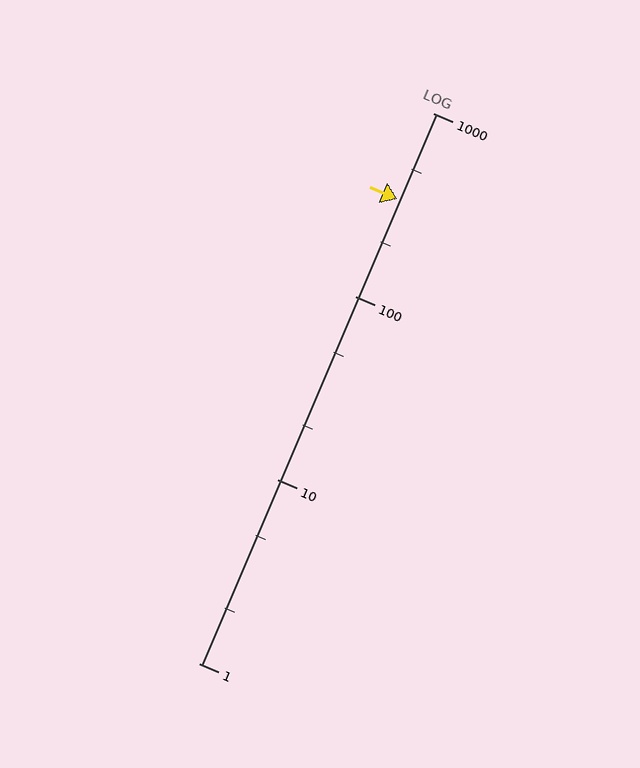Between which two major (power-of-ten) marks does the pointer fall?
The pointer is between 100 and 1000.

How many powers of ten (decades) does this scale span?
The scale spans 3 decades, from 1 to 1000.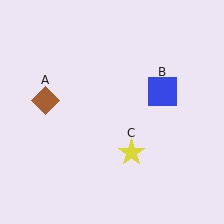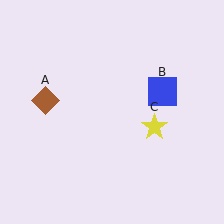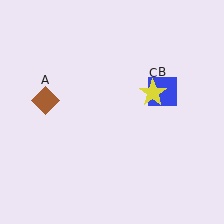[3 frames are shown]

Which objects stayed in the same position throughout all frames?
Brown diamond (object A) and blue square (object B) remained stationary.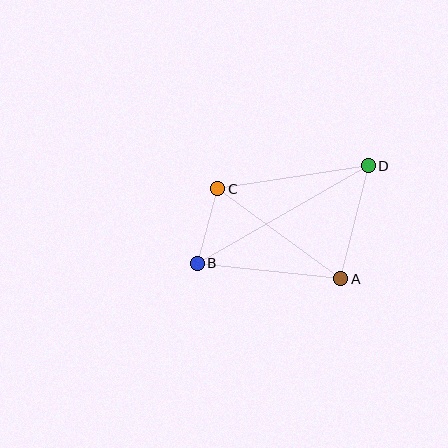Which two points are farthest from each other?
Points B and D are farthest from each other.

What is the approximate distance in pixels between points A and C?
The distance between A and C is approximately 152 pixels.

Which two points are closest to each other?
Points B and C are closest to each other.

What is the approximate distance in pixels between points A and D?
The distance between A and D is approximately 116 pixels.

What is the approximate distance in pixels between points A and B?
The distance between A and B is approximately 144 pixels.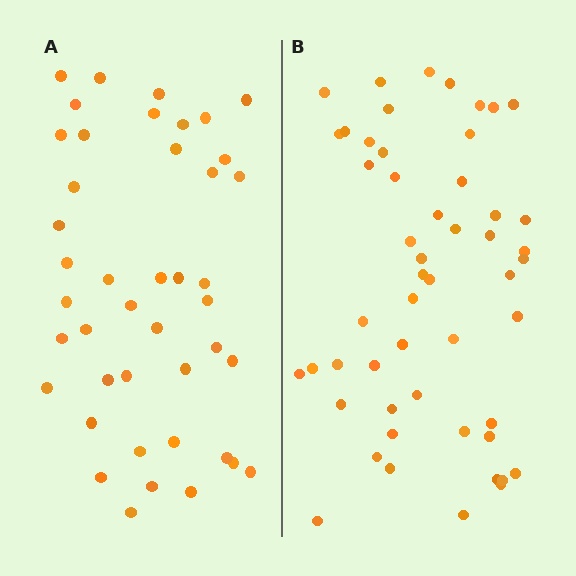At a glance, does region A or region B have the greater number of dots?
Region B (the right region) has more dots.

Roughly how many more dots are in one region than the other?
Region B has roughly 8 or so more dots than region A.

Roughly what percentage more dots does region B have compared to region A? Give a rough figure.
About 20% more.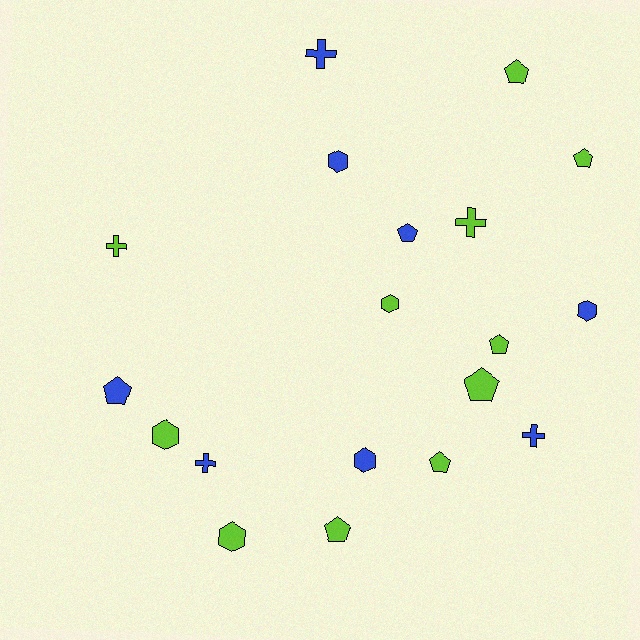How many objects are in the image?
There are 19 objects.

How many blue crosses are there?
There are 3 blue crosses.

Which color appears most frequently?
Lime, with 11 objects.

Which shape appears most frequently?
Pentagon, with 8 objects.